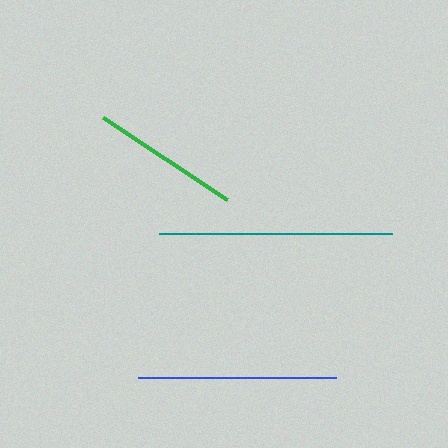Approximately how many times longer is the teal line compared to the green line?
The teal line is approximately 1.6 times the length of the green line.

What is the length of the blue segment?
The blue segment is approximately 198 pixels long.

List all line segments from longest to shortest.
From longest to shortest: teal, blue, green.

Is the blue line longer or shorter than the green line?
The blue line is longer than the green line.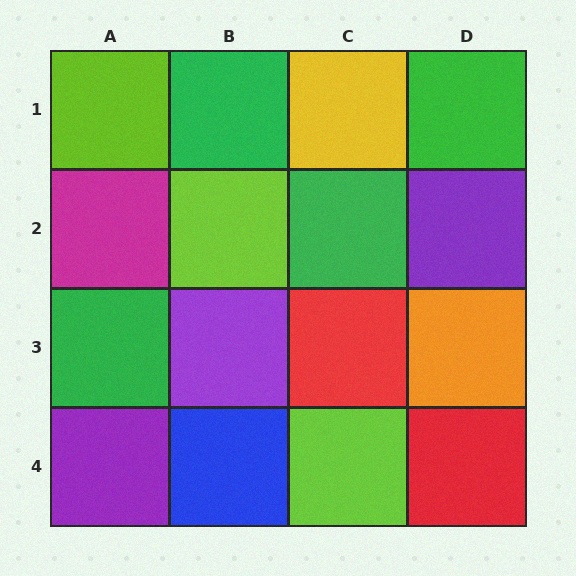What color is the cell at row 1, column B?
Green.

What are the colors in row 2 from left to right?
Magenta, lime, green, purple.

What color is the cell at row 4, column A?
Purple.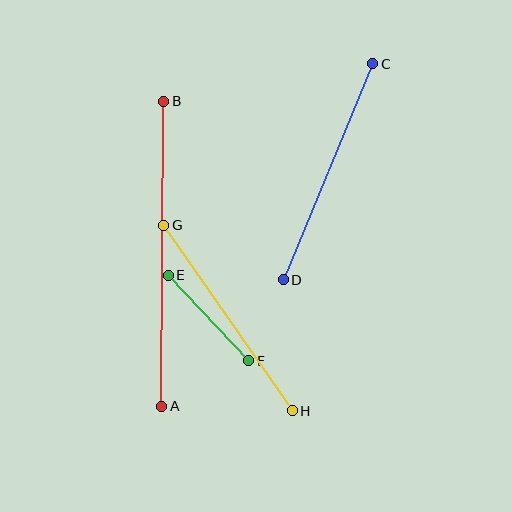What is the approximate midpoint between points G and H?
The midpoint is at approximately (228, 318) pixels.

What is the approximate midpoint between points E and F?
The midpoint is at approximately (209, 318) pixels.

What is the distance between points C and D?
The distance is approximately 234 pixels.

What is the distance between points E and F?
The distance is approximately 118 pixels.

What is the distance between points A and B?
The distance is approximately 305 pixels.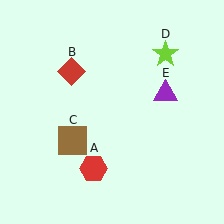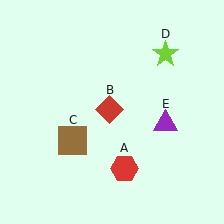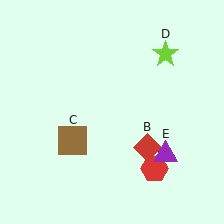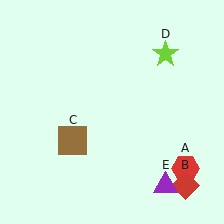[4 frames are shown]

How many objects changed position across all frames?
3 objects changed position: red hexagon (object A), red diamond (object B), purple triangle (object E).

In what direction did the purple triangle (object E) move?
The purple triangle (object E) moved down.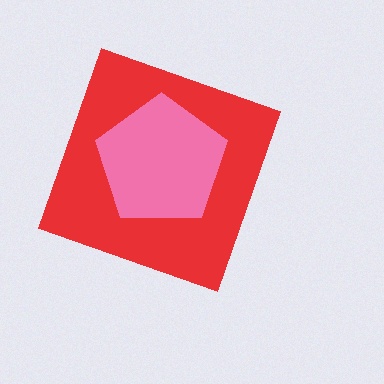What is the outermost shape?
The red diamond.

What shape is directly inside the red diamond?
The pink pentagon.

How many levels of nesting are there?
2.